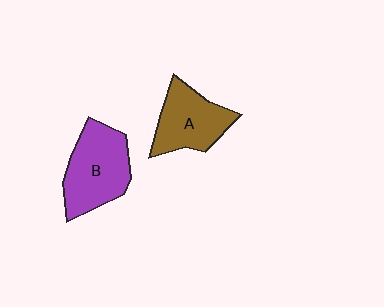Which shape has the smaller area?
Shape A (brown).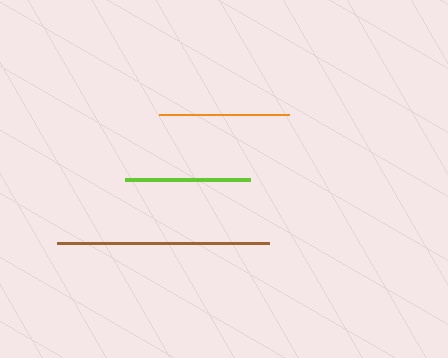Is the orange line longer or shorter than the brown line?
The brown line is longer than the orange line.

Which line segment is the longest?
The brown line is the longest at approximately 212 pixels.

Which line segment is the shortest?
The lime line is the shortest at approximately 125 pixels.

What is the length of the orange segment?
The orange segment is approximately 130 pixels long.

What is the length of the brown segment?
The brown segment is approximately 212 pixels long.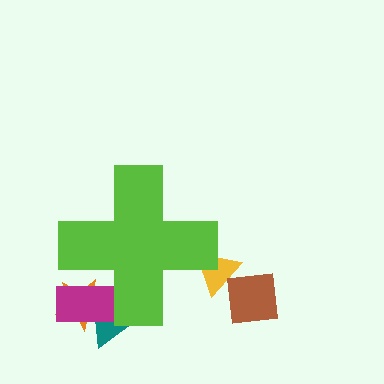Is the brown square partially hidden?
No, the brown square is fully visible.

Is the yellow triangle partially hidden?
Yes, the yellow triangle is partially hidden behind the lime cross.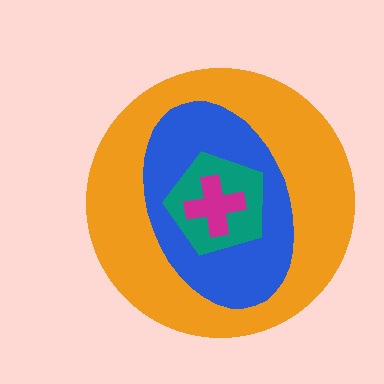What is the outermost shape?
The orange circle.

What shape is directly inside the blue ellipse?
The teal pentagon.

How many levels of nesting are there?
4.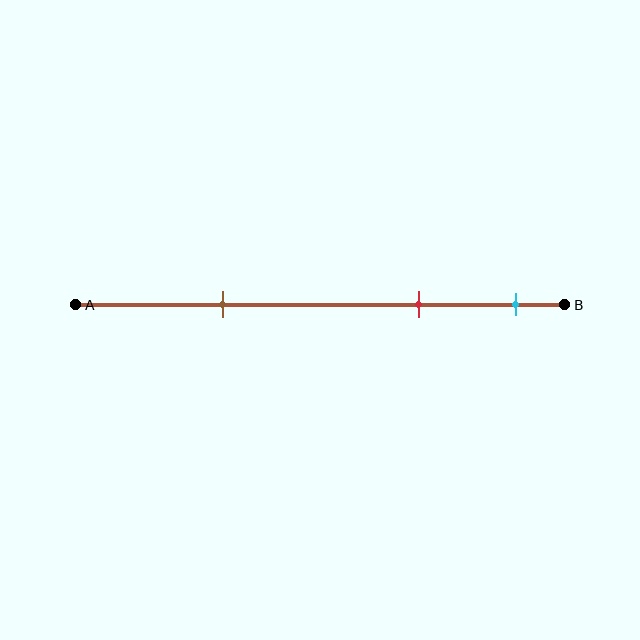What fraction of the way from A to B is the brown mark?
The brown mark is approximately 30% (0.3) of the way from A to B.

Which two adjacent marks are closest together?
The red and cyan marks are the closest adjacent pair.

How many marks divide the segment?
There are 3 marks dividing the segment.